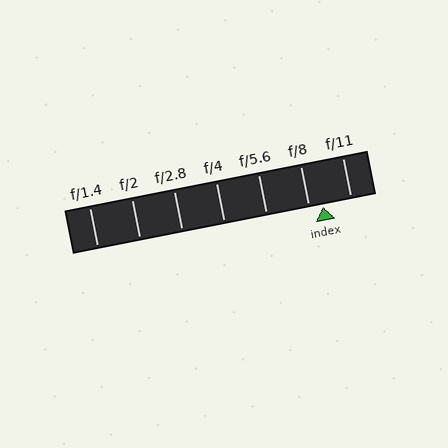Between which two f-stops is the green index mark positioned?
The index mark is between f/8 and f/11.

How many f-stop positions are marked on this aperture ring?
There are 7 f-stop positions marked.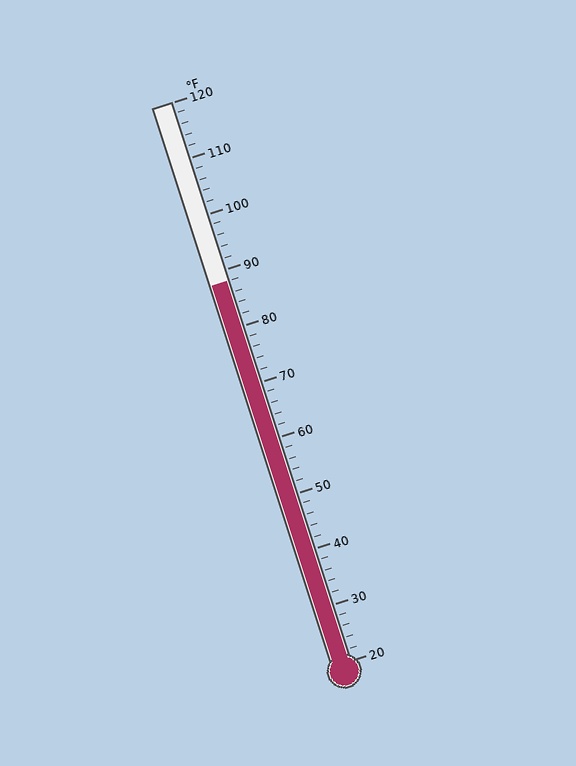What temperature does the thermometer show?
The thermometer shows approximately 88°F.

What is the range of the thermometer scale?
The thermometer scale ranges from 20°F to 120°F.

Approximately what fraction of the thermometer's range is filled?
The thermometer is filled to approximately 70% of its range.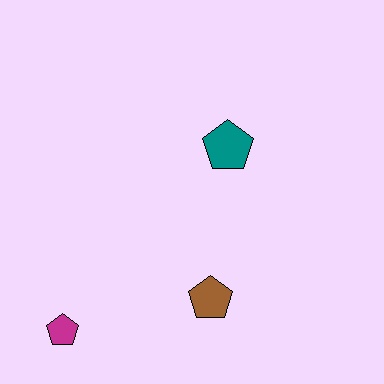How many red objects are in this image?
There are no red objects.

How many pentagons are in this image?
There are 3 pentagons.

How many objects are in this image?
There are 3 objects.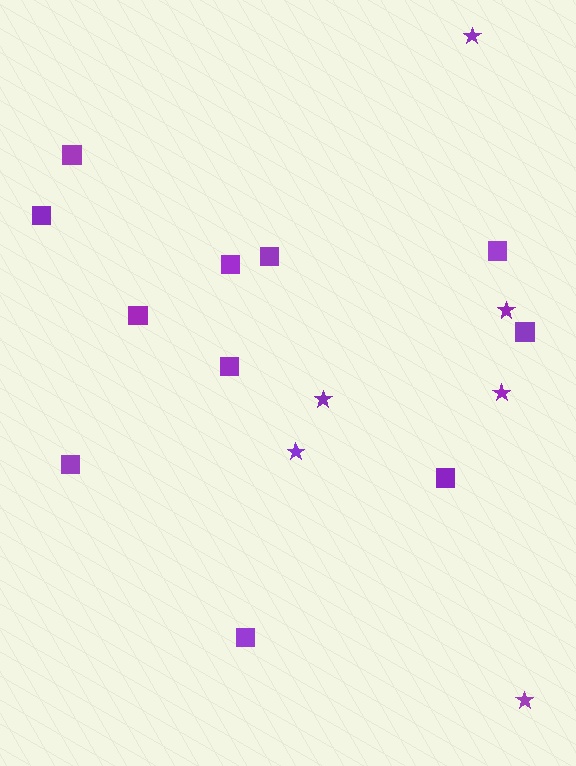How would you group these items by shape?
There are 2 groups: one group of stars (6) and one group of squares (11).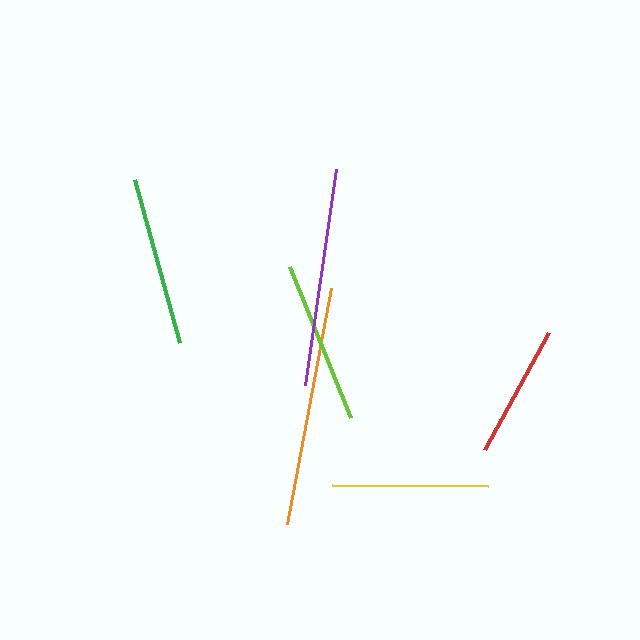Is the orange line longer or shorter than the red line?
The orange line is longer than the red line.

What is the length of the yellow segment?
The yellow segment is approximately 156 pixels long.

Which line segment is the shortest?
The red line is the shortest at approximately 133 pixels.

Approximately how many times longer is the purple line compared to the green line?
The purple line is approximately 1.3 times the length of the green line.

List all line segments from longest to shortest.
From longest to shortest: orange, purple, green, lime, yellow, red.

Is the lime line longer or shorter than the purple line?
The purple line is longer than the lime line.